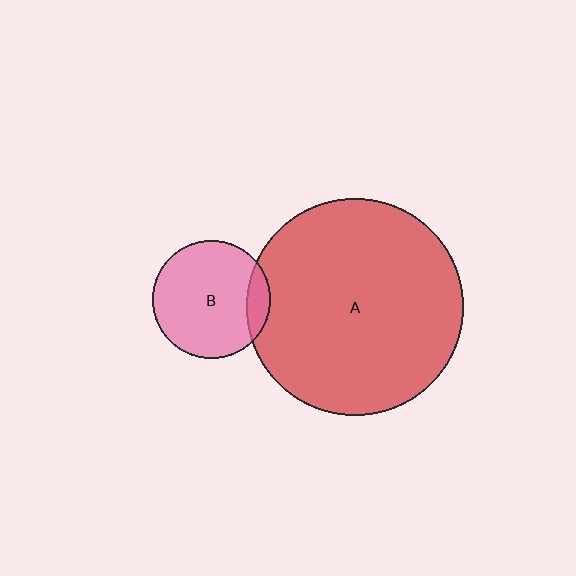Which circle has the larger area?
Circle A (red).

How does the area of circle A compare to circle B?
Approximately 3.4 times.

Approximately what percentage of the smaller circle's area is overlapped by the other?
Approximately 10%.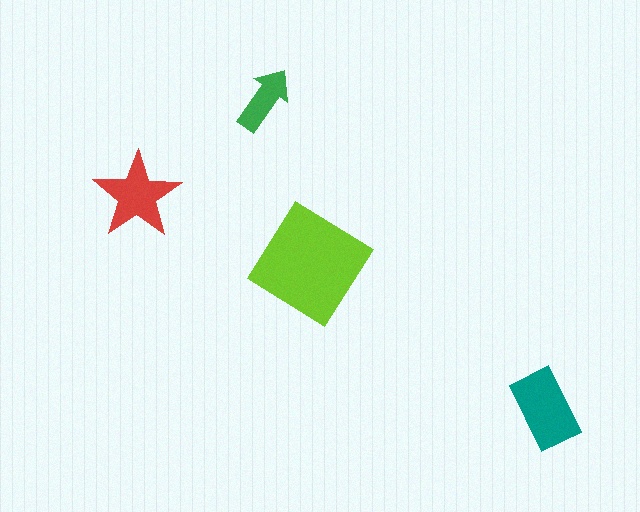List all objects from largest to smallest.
The lime diamond, the teal rectangle, the red star, the green arrow.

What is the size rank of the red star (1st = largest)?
3rd.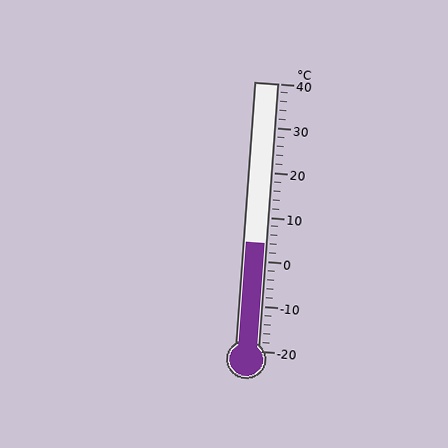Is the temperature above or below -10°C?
The temperature is above -10°C.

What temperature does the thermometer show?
The thermometer shows approximately 4°C.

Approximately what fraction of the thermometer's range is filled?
The thermometer is filled to approximately 40% of its range.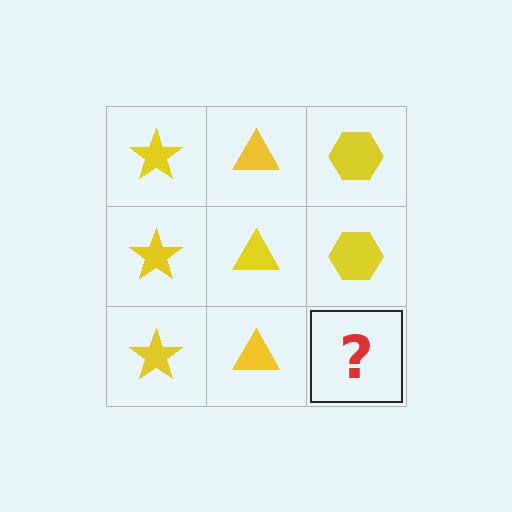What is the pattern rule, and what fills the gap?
The rule is that each column has a consistent shape. The gap should be filled with a yellow hexagon.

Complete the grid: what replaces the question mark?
The question mark should be replaced with a yellow hexagon.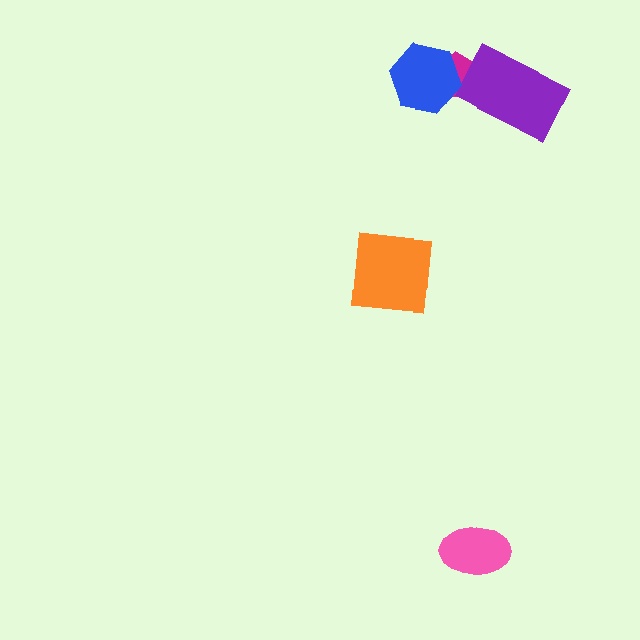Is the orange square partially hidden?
No, no other shape covers it.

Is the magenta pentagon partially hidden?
Yes, it is partially covered by another shape.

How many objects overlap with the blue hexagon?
1 object overlaps with the blue hexagon.